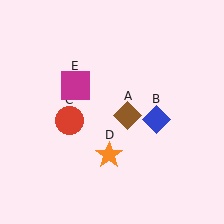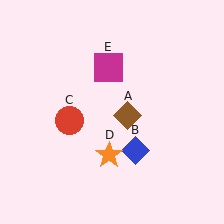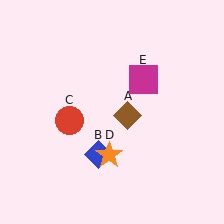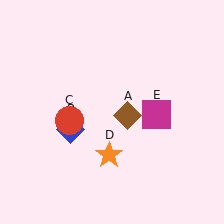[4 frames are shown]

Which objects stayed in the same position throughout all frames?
Brown diamond (object A) and red circle (object C) and orange star (object D) remained stationary.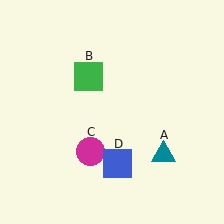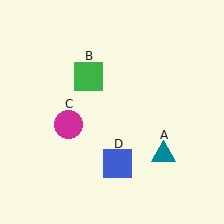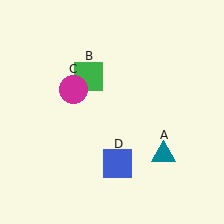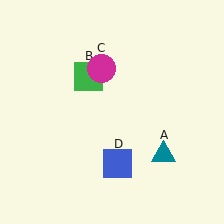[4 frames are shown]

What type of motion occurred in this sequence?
The magenta circle (object C) rotated clockwise around the center of the scene.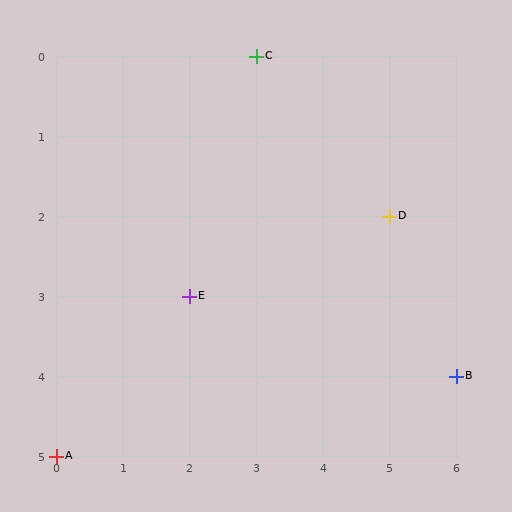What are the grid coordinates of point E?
Point E is at grid coordinates (2, 3).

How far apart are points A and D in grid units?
Points A and D are 5 columns and 3 rows apart (about 5.8 grid units diagonally).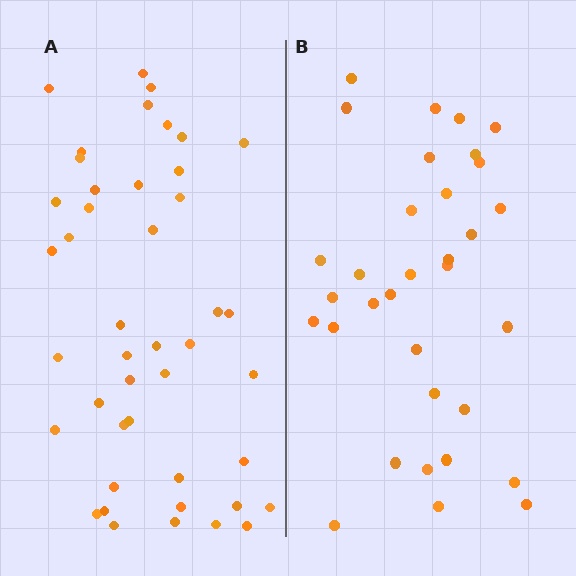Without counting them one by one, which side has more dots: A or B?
Region A (the left region) has more dots.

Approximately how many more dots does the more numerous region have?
Region A has roughly 12 or so more dots than region B.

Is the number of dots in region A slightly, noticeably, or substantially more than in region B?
Region A has noticeably more, but not dramatically so. The ratio is roughly 1.3 to 1.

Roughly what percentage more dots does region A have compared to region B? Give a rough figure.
About 35% more.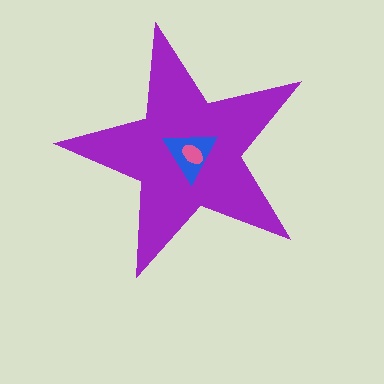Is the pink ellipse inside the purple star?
Yes.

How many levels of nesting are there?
3.